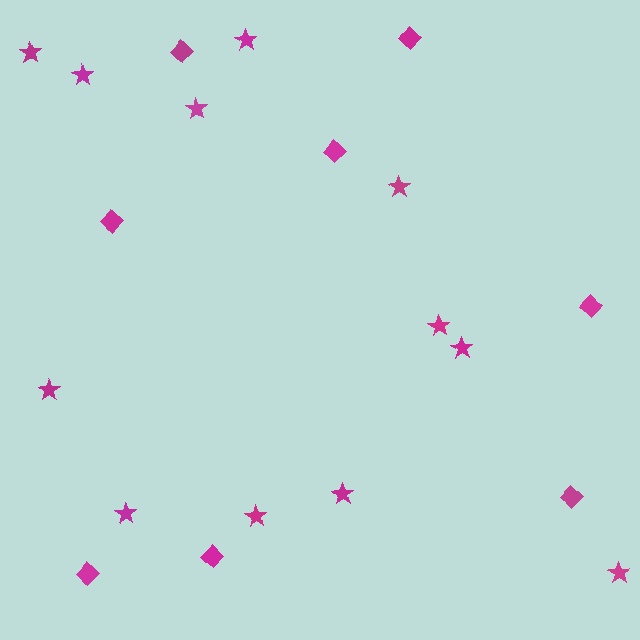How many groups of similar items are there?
There are 2 groups: one group of diamonds (8) and one group of stars (12).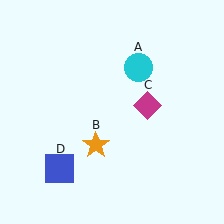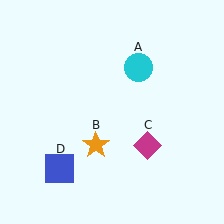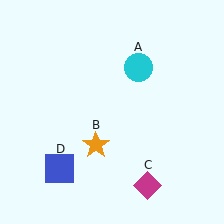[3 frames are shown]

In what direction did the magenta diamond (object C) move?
The magenta diamond (object C) moved down.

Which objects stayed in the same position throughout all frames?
Cyan circle (object A) and orange star (object B) and blue square (object D) remained stationary.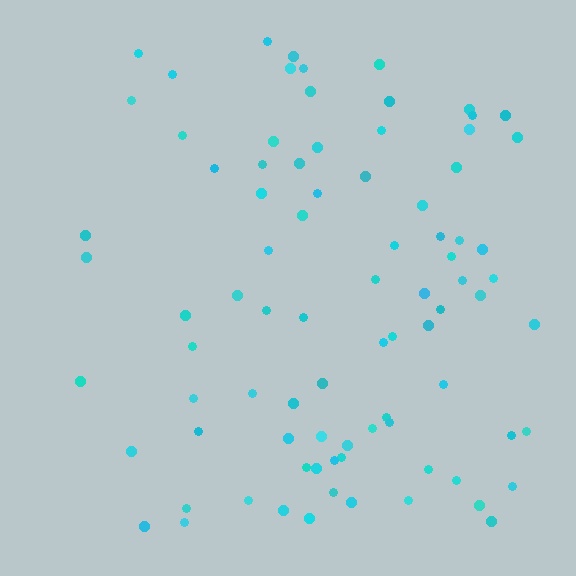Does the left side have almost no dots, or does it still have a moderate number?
Still a moderate number, just noticeably fewer than the right.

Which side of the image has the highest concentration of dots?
The right.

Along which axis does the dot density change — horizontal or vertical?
Horizontal.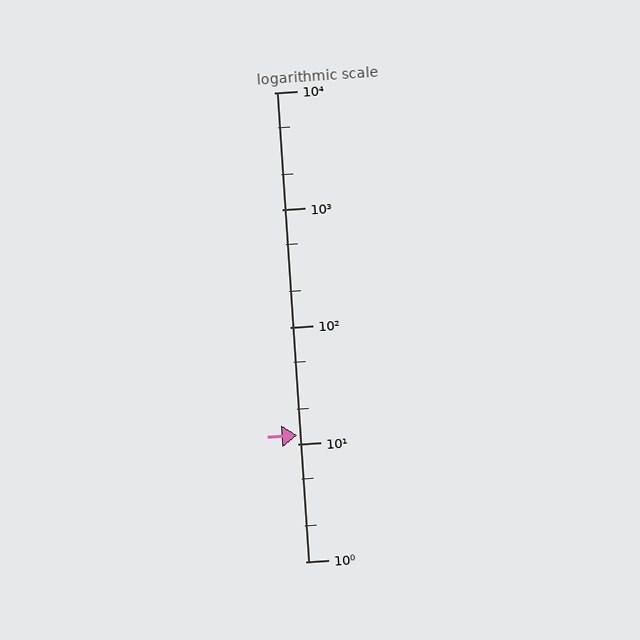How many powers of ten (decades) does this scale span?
The scale spans 4 decades, from 1 to 10000.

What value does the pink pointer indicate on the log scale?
The pointer indicates approximately 12.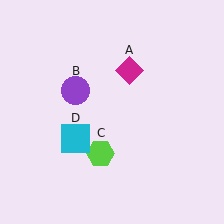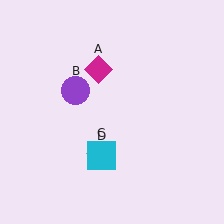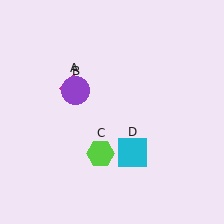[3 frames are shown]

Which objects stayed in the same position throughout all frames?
Purple circle (object B) and lime hexagon (object C) remained stationary.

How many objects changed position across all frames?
2 objects changed position: magenta diamond (object A), cyan square (object D).